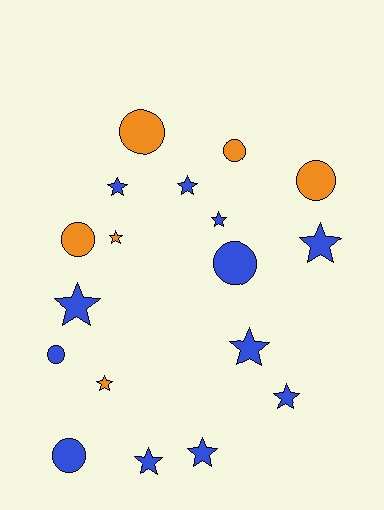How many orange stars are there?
There are 2 orange stars.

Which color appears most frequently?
Blue, with 12 objects.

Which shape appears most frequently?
Star, with 11 objects.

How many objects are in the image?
There are 18 objects.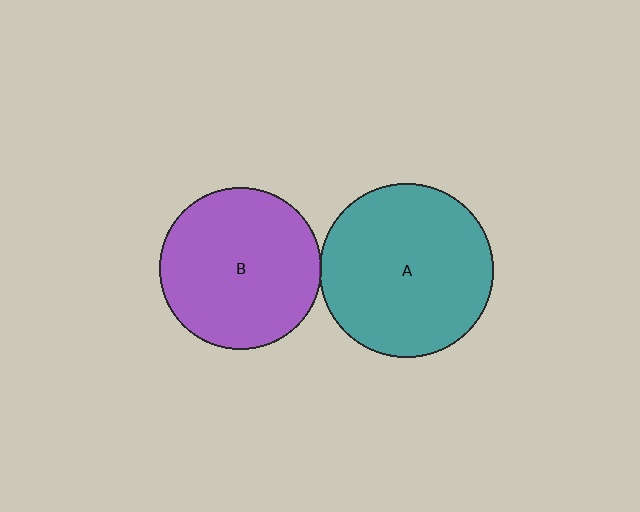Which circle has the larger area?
Circle A (teal).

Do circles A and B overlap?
Yes.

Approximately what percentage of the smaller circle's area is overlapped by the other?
Approximately 5%.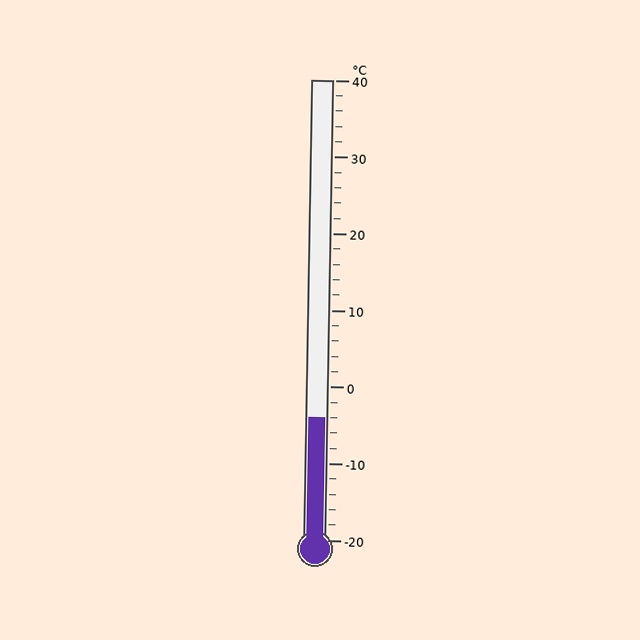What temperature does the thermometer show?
The thermometer shows approximately -4°C.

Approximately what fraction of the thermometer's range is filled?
The thermometer is filled to approximately 25% of its range.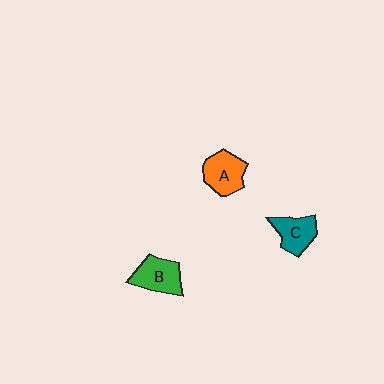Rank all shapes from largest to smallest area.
From largest to smallest: A (orange), B (green), C (teal).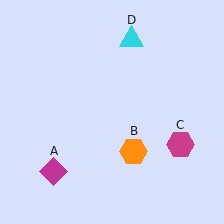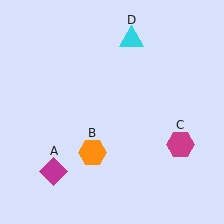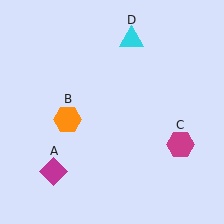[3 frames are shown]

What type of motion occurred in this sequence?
The orange hexagon (object B) rotated clockwise around the center of the scene.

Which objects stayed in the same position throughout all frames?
Magenta diamond (object A) and magenta hexagon (object C) and cyan triangle (object D) remained stationary.